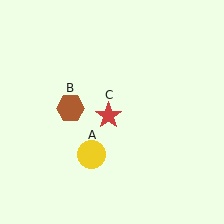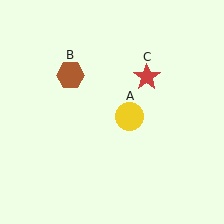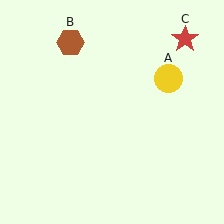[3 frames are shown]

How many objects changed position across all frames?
3 objects changed position: yellow circle (object A), brown hexagon (object B), red star (object C).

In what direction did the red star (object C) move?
The red star (object C) moved up and to the right.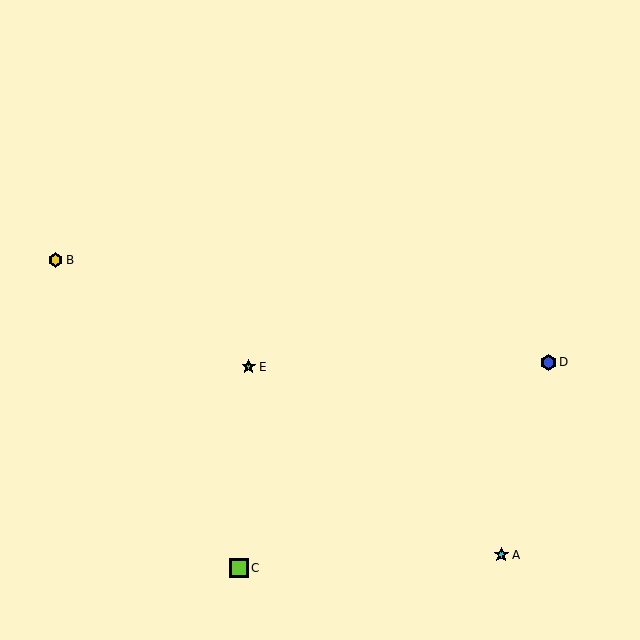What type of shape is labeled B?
Shape B is a yellow hexagon.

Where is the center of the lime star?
The center of the lime star is at (249, 367).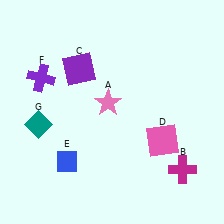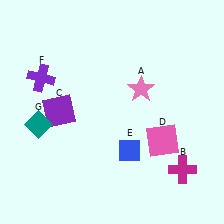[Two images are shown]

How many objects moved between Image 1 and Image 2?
3 objects moved between the two images.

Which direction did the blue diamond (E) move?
The blue diamond (E) moved right.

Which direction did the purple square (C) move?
The purple square (C) moved down.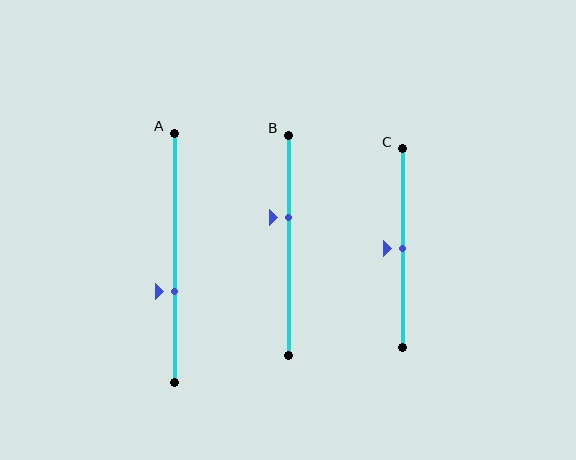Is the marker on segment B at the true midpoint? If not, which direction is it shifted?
No, the marker on segment B is shifted upward by about 13% of the segment length.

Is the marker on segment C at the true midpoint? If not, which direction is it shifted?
Yes, the marker on segment C is at the true midpoint.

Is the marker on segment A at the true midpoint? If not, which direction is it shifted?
No, the marker on segment A is shifted downward by about 13% of the segment length.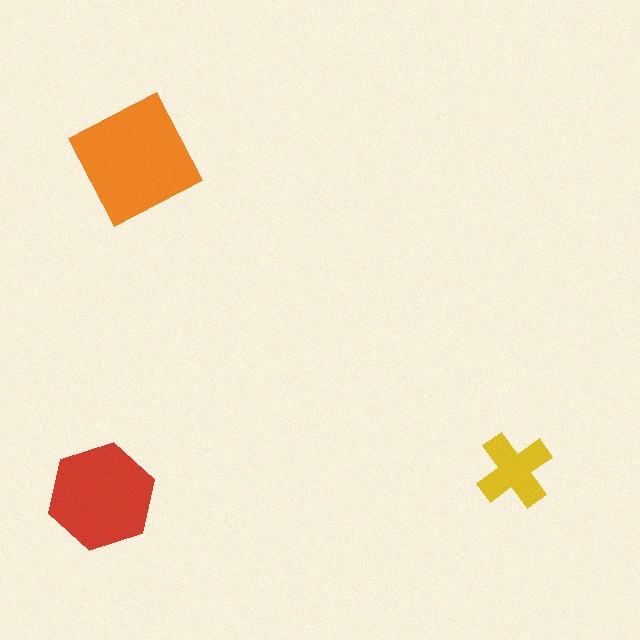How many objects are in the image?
There are 3 objects in the image.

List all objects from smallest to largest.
The yellow cross, the red hexagon, the orange square.